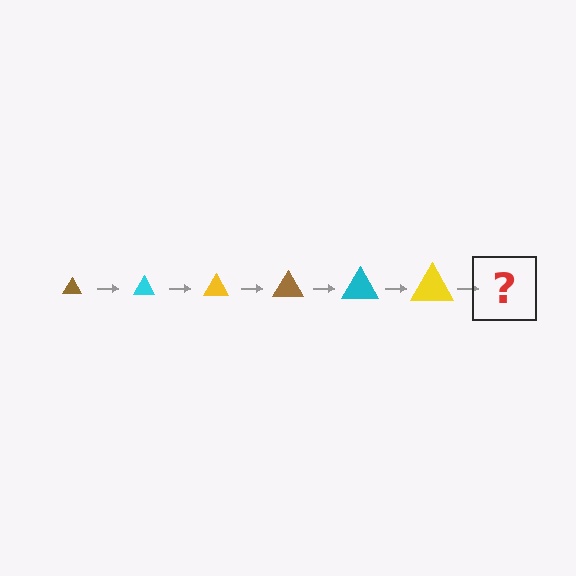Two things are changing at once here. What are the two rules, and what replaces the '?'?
The two rules are that the triangle grows larger each step and the color cycles through brown, cyan, and yellow. The '?' should be a brown triangle, larger than the previous one.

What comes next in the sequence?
The next element should be a brown triangle, larger than the previous one.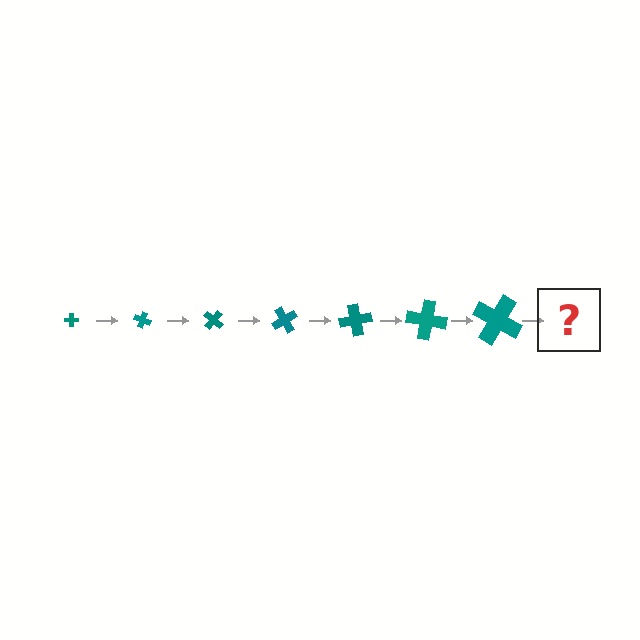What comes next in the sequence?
The next element should be a cross, larger than the previous one and rotated 140 degrees from the start.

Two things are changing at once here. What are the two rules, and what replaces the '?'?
The two rules are that the cross grows larger each step and it rotates 20 degrees each step. The '?' should be a cross, larger than the previous one and rotated 140 degrees from the start.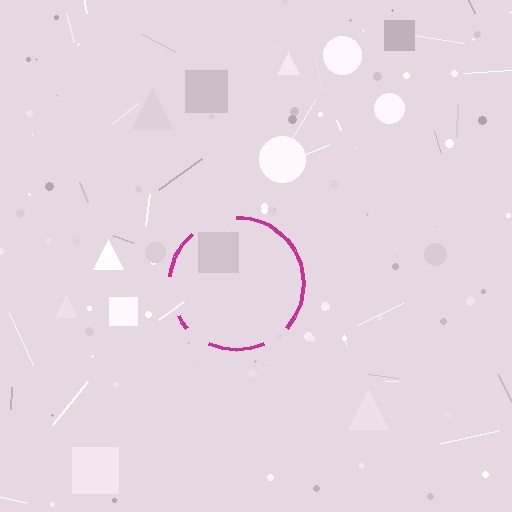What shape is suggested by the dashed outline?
The dashed outline suggests a circle.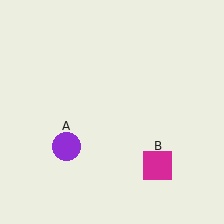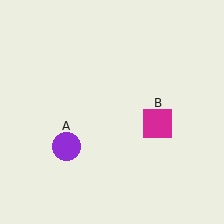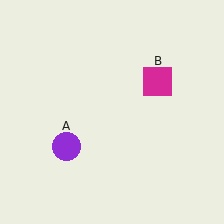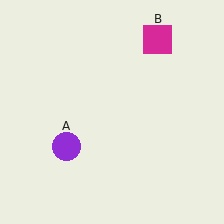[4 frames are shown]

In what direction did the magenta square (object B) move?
The magenta square (object B) moved up.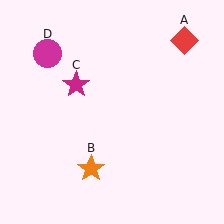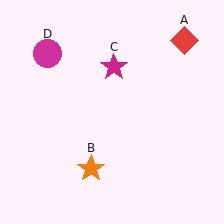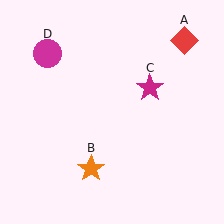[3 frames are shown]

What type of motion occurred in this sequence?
The magenta star (object C) rotated clockwise around the center of the scene.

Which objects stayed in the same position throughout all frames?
Red diamond (object A) and orange star (object B) and magenta circle (object D) remained stationary.